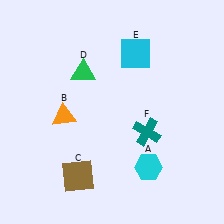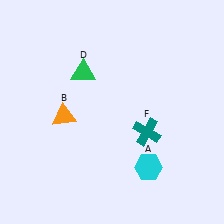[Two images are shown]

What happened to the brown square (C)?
The brown square (C) was removed in Image 2. It was in the bottom-left area of Image 1.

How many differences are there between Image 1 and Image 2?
There are 2 differences between the two images.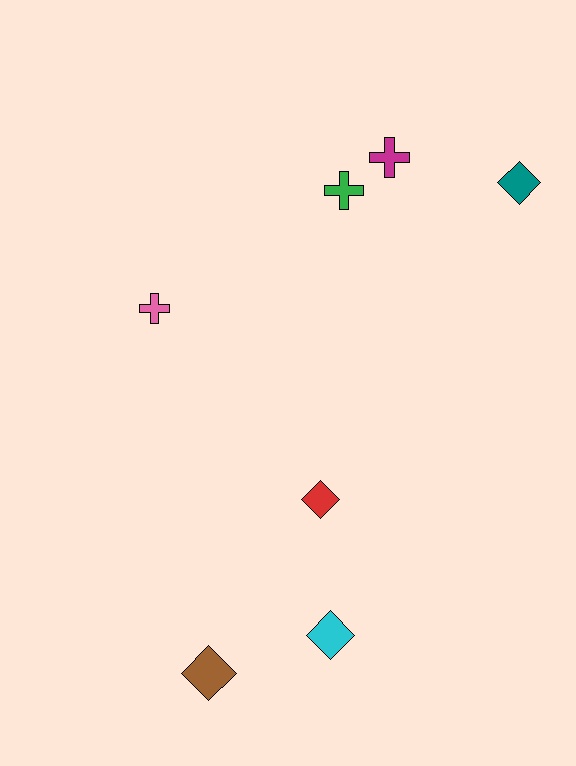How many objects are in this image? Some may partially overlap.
There are 7 objects.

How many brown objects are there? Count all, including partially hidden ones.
There is 1 brown object.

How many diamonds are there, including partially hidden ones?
There are 4 diamonds.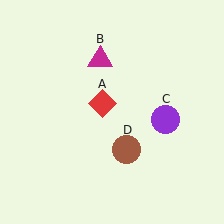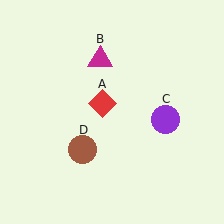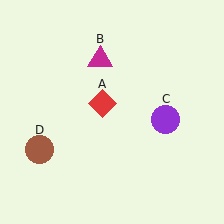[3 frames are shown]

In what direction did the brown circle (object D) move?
The brown circle (object D) moved left.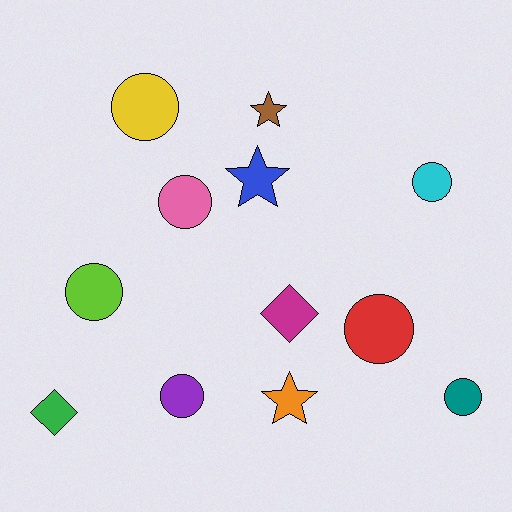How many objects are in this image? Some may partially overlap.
There are 12 objects.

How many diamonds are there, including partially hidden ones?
There are 2 diamonds.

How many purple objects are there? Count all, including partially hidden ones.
There is 1 purple object.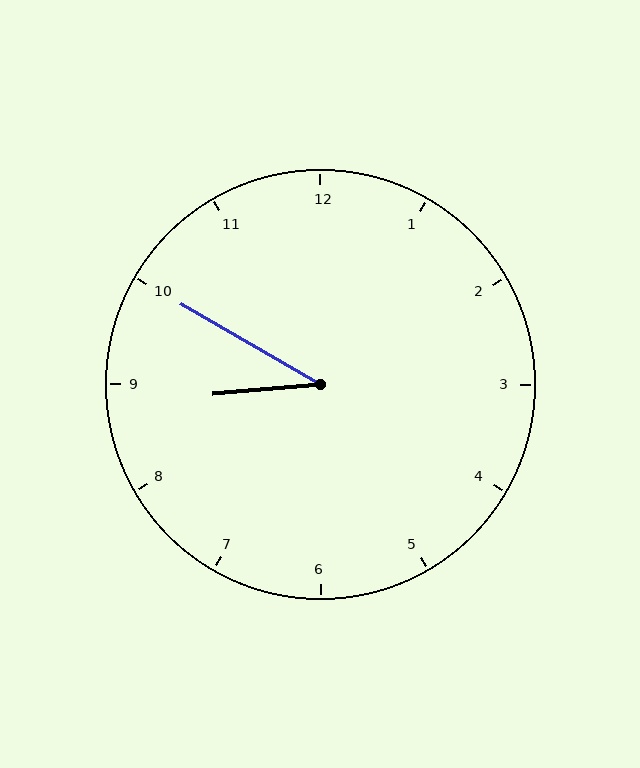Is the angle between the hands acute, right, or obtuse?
It is acute.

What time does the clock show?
8:50.